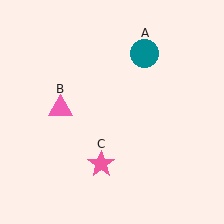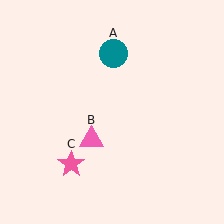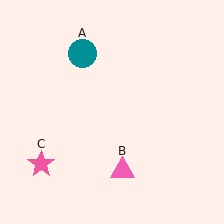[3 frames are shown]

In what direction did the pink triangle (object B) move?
The pink triangle (object B) moved down and to the right.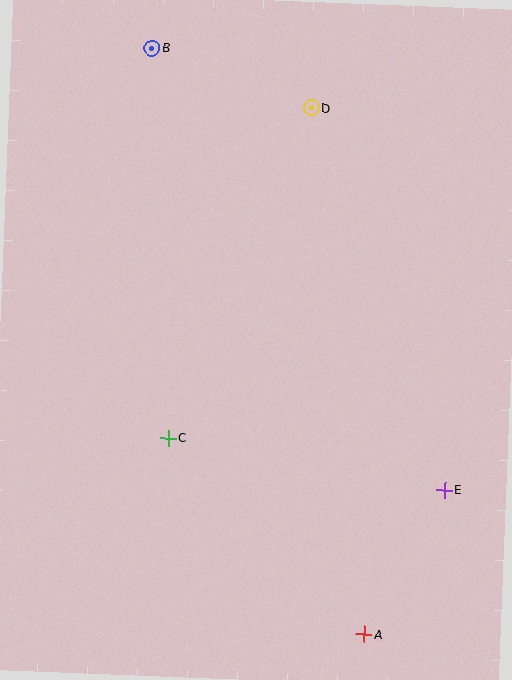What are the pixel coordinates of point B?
Point B is at (152, 48).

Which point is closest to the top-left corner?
Point B is closest to the top-left corner.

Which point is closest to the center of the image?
Point C at (169, 438) is closest to the center.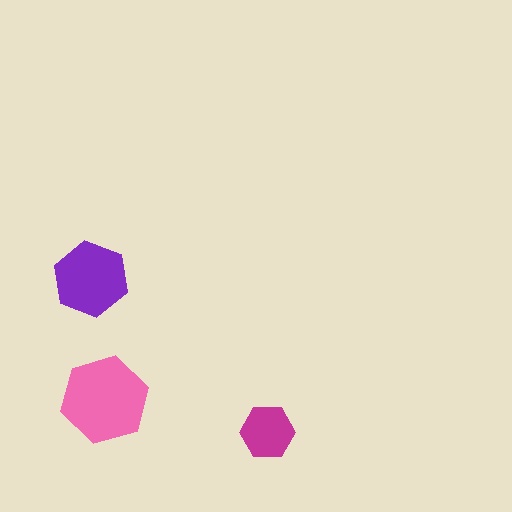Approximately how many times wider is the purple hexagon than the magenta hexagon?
About 1.5 times wider.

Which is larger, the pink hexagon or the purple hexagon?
The pink one.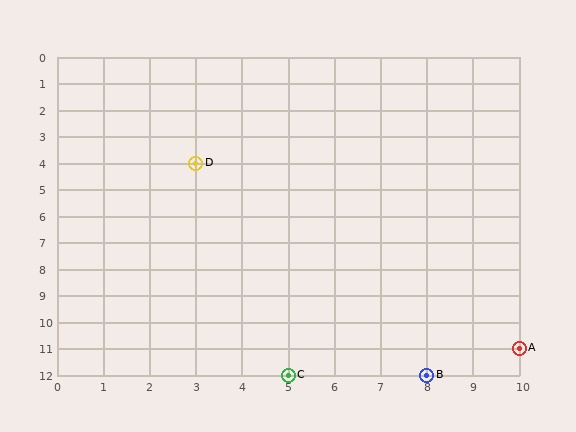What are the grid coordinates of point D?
Point D is at grid coordinates (3, 4).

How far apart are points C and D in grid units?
Points C and D are 2 columns and 8 rows apart (about 8.2 grid units diagonally).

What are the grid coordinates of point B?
Point B is at grid coordinates (8, 12).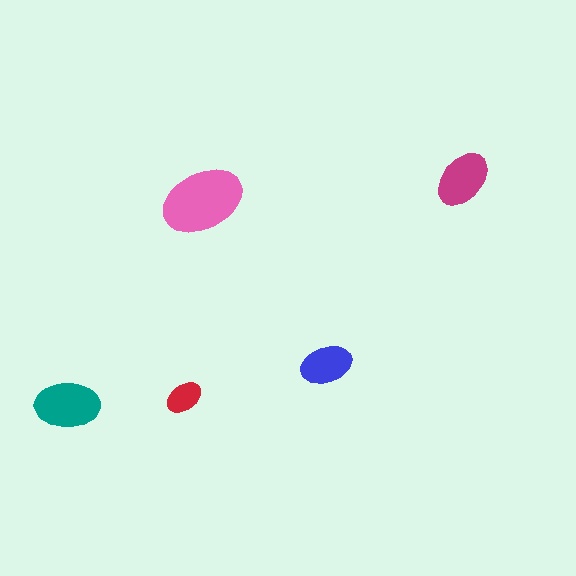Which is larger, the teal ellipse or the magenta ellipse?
The teal one.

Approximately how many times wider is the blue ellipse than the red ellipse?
About 1.5 times wider.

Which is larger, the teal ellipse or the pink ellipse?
The pink one.